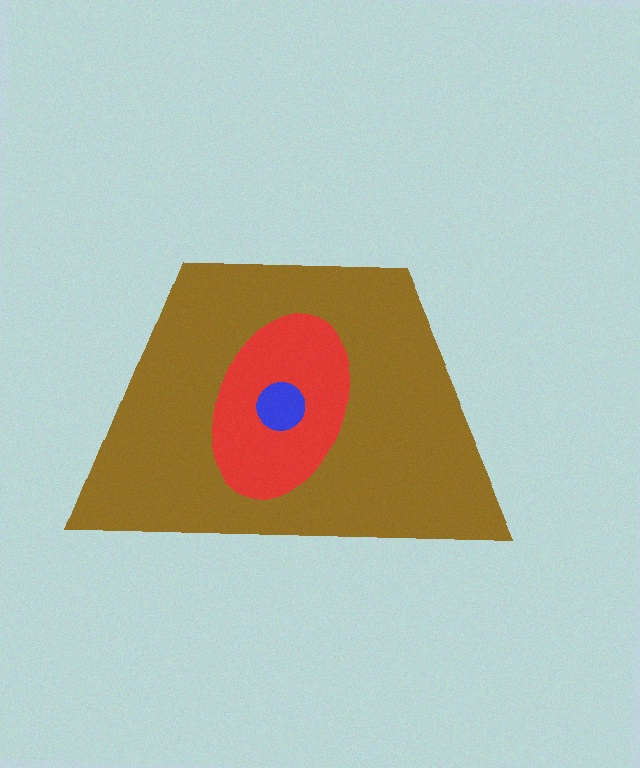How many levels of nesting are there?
3.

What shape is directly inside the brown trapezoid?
The red ellipse.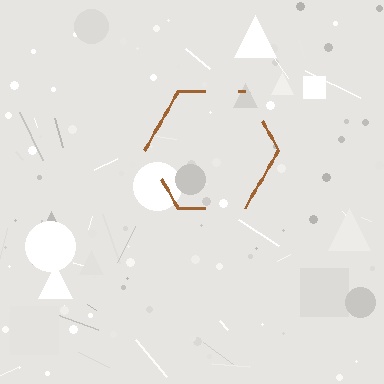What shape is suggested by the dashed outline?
The dashed outline suggests a hexagon.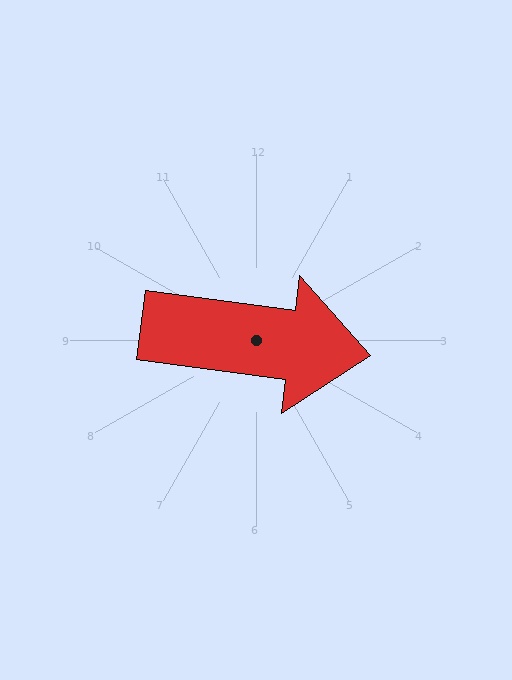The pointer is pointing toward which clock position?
Roughly 3 o'clock.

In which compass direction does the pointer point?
East.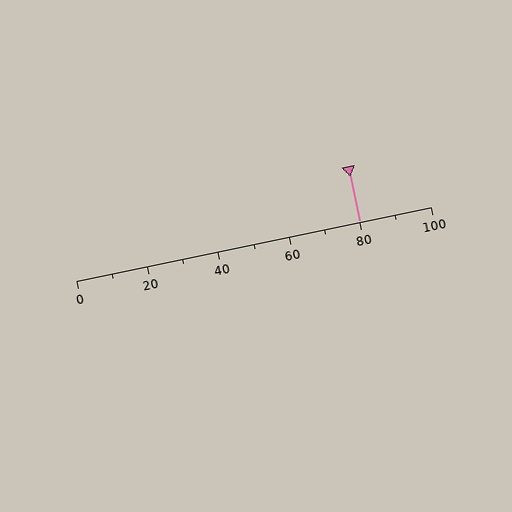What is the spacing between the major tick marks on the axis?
The major ticks are spaced 20 apart.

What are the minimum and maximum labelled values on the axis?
The axis runs from 0 to 100.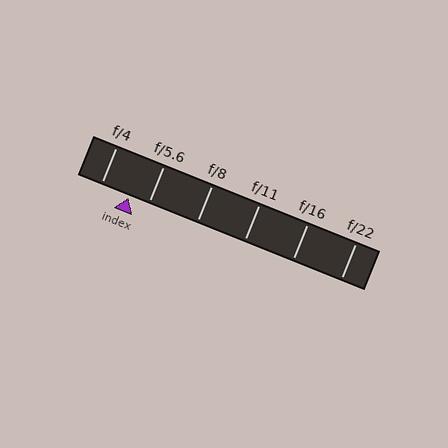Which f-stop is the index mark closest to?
The index mark is closest to f/5.6.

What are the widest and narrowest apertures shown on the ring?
The widest aperture shown is f/4 and the narrowest is f/22.